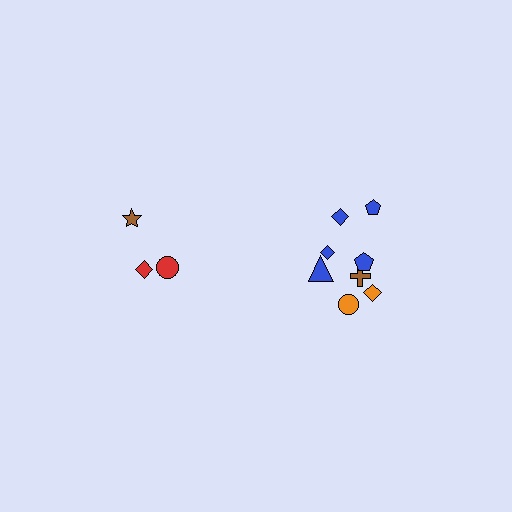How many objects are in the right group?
There are 8 objects.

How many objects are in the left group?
There are 3 objects.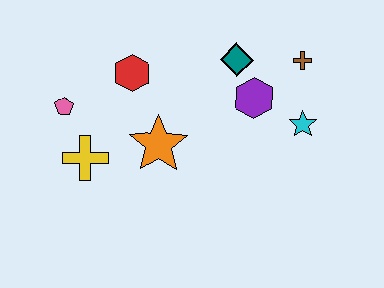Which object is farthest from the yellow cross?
The brown cross is farthest from the yellow cross.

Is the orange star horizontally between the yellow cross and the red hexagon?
No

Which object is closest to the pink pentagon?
The yellow cross is closest to the pink pentagon.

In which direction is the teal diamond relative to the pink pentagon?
The teal diamond is to the right of the pink pentagon.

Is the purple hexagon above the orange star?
Yes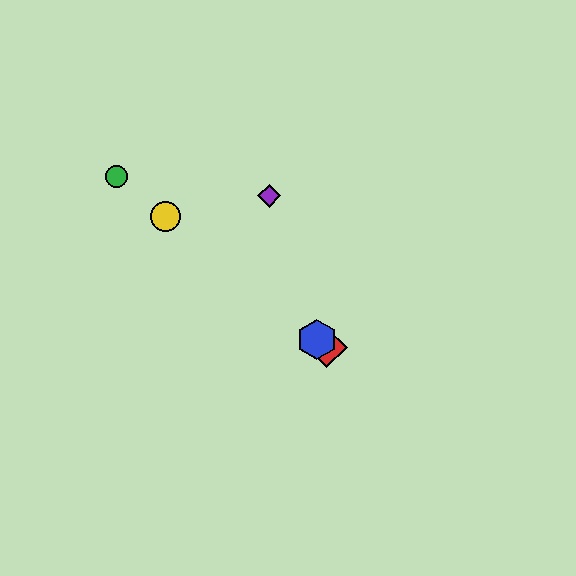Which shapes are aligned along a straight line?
The red diamond, the blue hexagon, the green circle, the yellow circle are aligned along a straight line.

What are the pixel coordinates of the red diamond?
The red diamond is at (327, 347).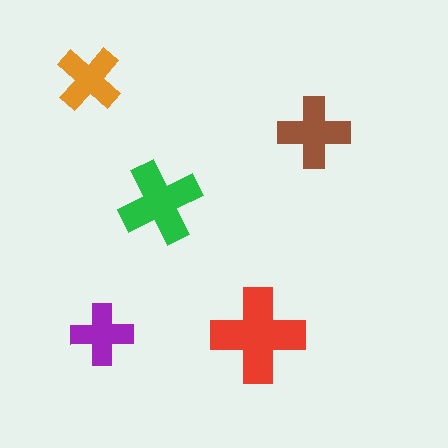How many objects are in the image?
There are 5 objects in the image.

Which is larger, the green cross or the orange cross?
The green one.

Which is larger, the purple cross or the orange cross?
The orange one.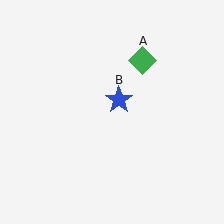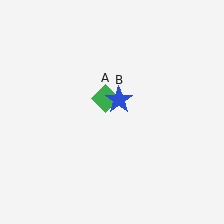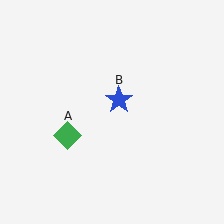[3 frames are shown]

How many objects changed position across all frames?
1 object changed position: green diamond (object A).